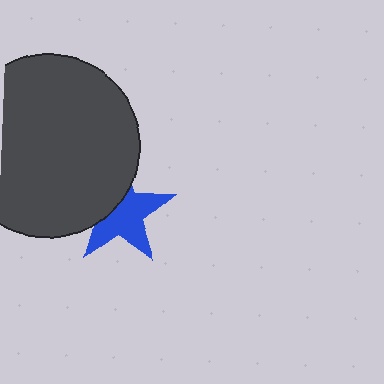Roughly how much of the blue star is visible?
About half of it is visible (roughly 63%).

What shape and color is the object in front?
The object in front is a dark gray circle.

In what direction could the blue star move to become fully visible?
The blue star could move toward the lower-right. That would shift it out from behind the dark gray circle entirely.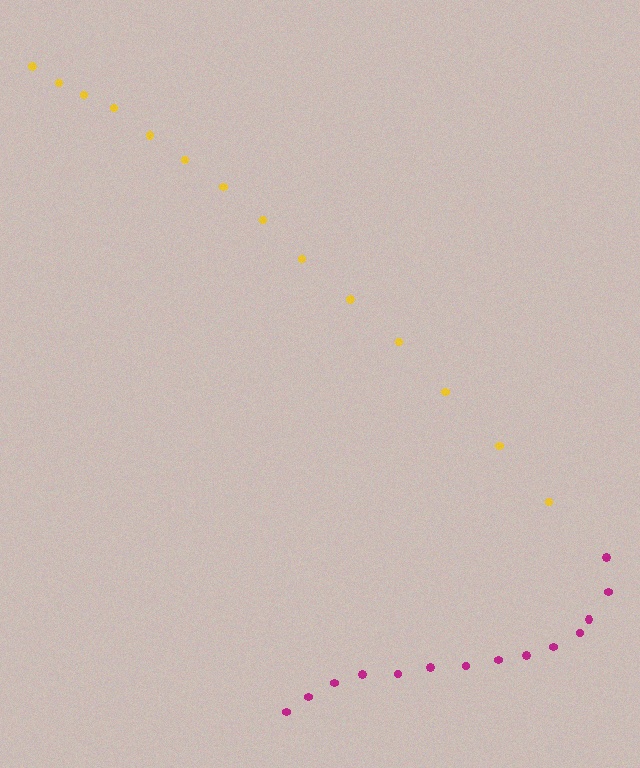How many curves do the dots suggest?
There are 2 distinct paths.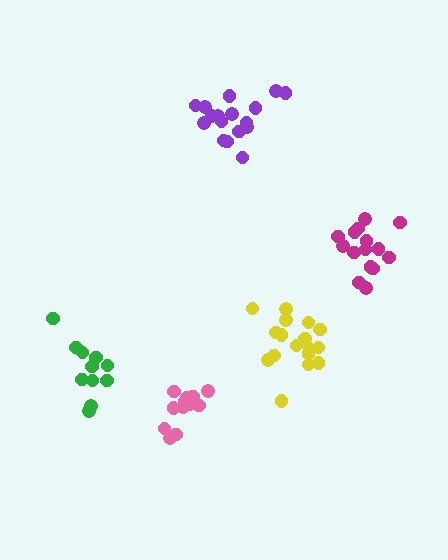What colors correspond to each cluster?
The clusters are colored: pink, green, magenta, purple, yellow.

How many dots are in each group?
Group 1: 12 dots, Group 2: 11 dots, Group 3: 15 dots, Group 4: 17 dots, Group 5: 17 dots (72 total).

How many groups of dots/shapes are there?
There are 5 groups.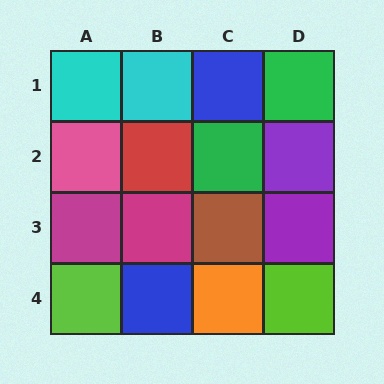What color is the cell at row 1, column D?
Green.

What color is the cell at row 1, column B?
Cyan.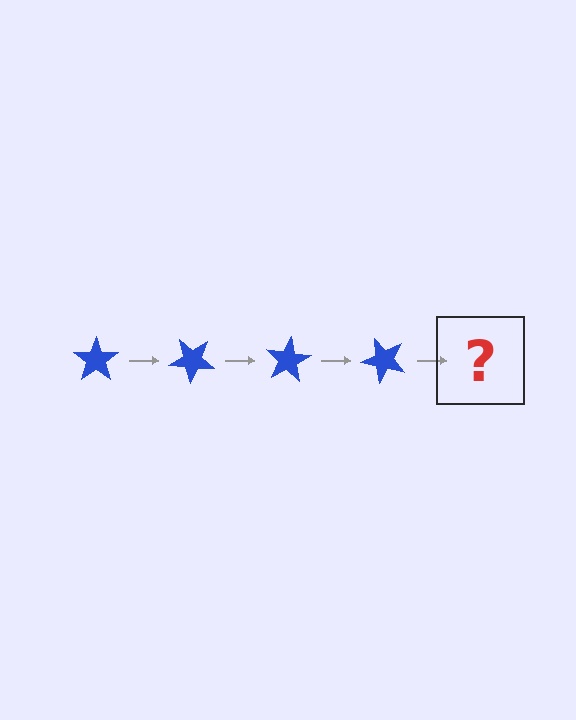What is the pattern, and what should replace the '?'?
The pattern is that the star rotates 40 degrees each step. The '?' should be a blue star rotated 160 degrees.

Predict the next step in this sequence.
The next step is a blue star rotated 160 degrees.